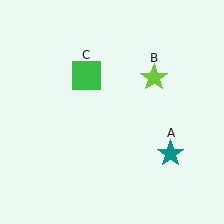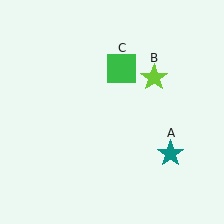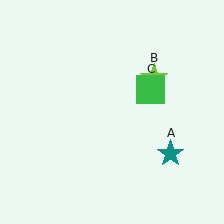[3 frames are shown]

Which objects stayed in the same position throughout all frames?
Teal star (object A) and lime star (object B) remained stationary.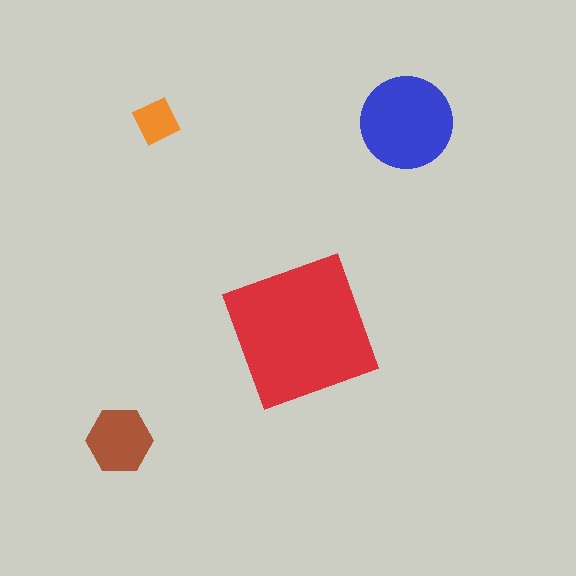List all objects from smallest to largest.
The orange diamond, the brown hexagon, the blue circle, the red square.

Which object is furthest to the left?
The brown hexagon is leftmost.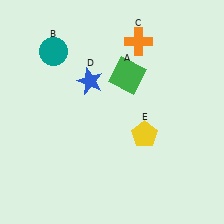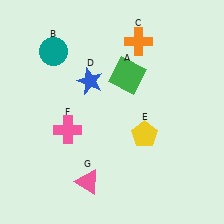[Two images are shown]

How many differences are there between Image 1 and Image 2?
There are 2 differences between the two images.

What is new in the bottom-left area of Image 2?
A pink cross (F) was added in the bottom-left area of Image 2.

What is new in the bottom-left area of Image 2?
A pink triangle (G) was added in the bottom-left area of Image 2.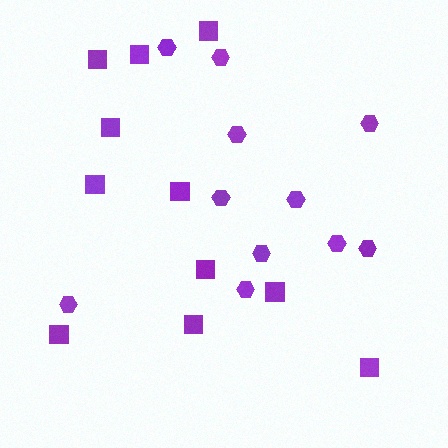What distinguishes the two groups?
There are 2 groups: one group of squares (11) and one group of hexagons (11).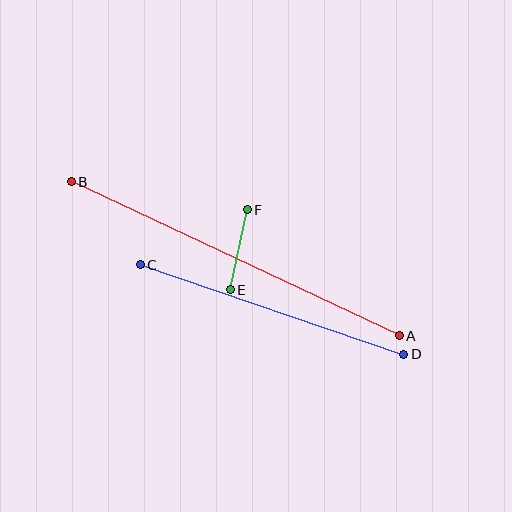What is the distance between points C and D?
The distance is approximately 278 pixels.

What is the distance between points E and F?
The distance is approximately 82 pixels.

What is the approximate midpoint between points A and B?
The midpoint is at approximately (235, 259) pixels.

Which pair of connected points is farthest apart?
Points A and B are farthest apart.